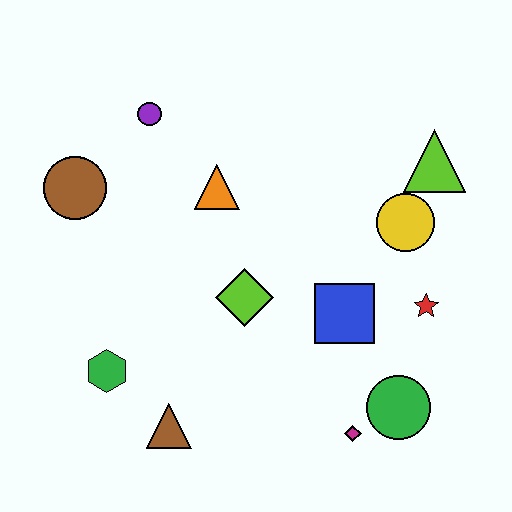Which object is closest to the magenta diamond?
The green circle is closest to the magenta diamond.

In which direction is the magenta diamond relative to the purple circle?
The magenta diamond is below the purple circle.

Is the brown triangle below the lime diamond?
Yes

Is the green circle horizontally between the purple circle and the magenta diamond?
No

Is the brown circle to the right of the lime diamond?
No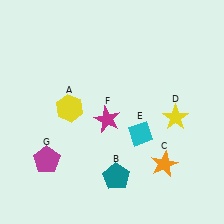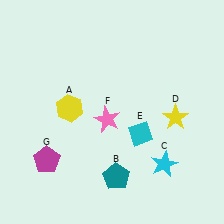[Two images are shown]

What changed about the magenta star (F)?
In Image 1, F is magenta. In Image 2, it changed to pink.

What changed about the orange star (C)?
In Image 1, C is orange. In Image 2, it changed to cyan.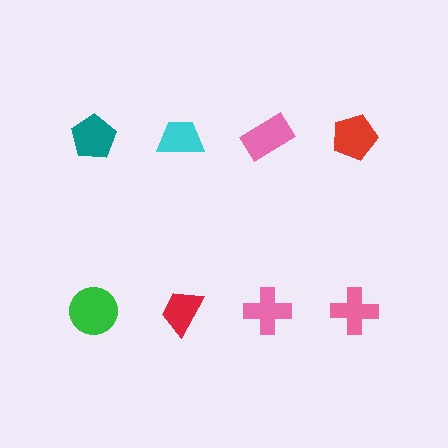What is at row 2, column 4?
A pink cross.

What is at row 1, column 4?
A red pentagon.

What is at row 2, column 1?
A green circle.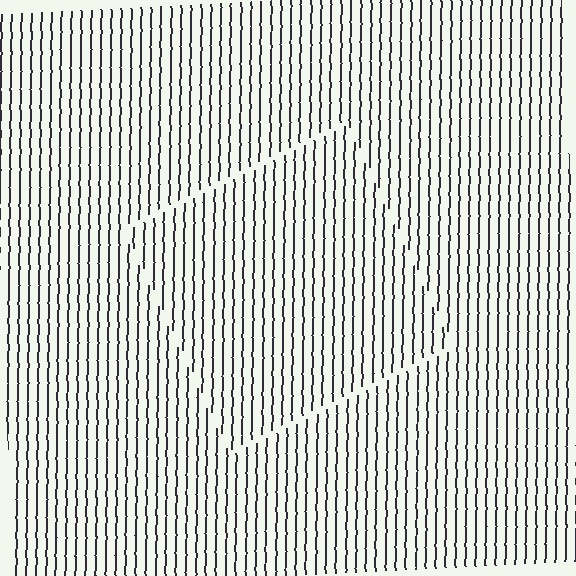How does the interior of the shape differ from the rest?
The interior of the shape contains the same grating, shifted by half a period — the contour is defined by the phase discontinuity where line-ends from the inner and outer gratings abut.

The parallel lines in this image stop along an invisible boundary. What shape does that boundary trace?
An illusory square. The interior of the shape contains the same grating, shifted by half a period — the contour is defined by the phase discontinuity where line-ends from the inner and outer gratings abut.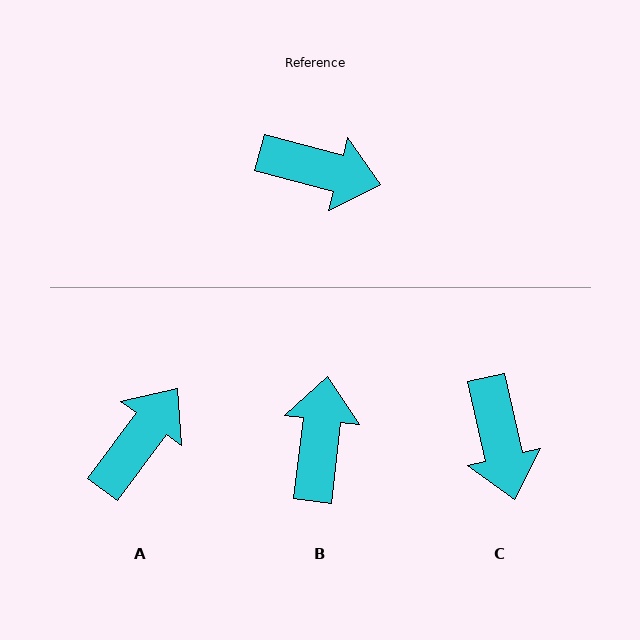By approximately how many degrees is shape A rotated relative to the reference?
Approximately 69 degrees counter-clockwise.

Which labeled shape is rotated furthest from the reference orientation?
B, about 98 degrees away.